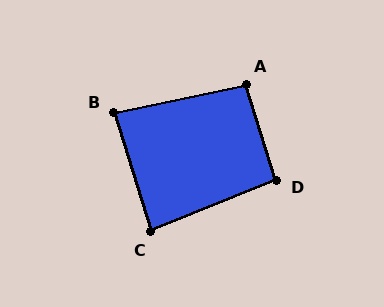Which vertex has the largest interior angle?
D, at approximately 95 degrees.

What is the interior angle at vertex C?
Approximately 85 degrees (approximately right).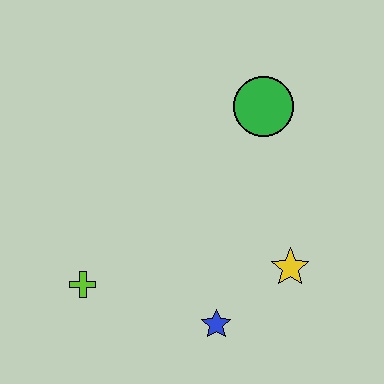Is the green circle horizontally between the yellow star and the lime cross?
Yes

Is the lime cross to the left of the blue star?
Yes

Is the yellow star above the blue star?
Yes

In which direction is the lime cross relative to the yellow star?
The lime cross is to the left of the yellow star.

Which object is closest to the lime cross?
The blue star is closest to the lime cross.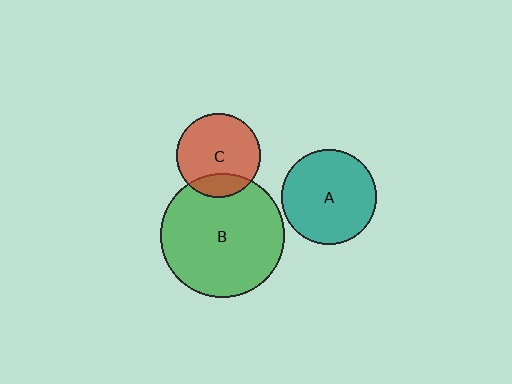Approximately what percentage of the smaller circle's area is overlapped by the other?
Approximately 20%.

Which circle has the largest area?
Circle B (green).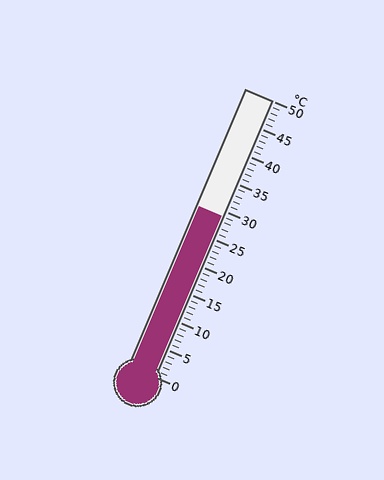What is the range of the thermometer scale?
The thermometer scale ranges from 0°C to 50°C.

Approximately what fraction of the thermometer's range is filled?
The thermometer is filled to approximately 60% of its range.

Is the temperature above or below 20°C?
The temperature is above 20°C.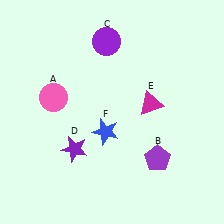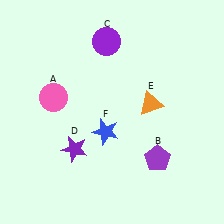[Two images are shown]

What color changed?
The triangle (E) changed from magenta in Image 1 to orange in Image 2.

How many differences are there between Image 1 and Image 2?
There is 1 difference between the two images.